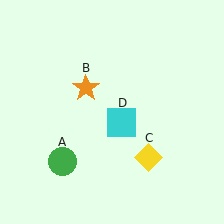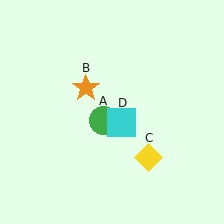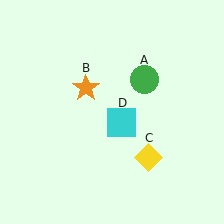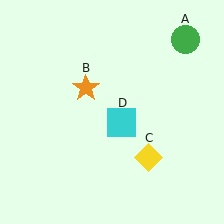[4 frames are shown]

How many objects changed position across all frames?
1 object changed position: green circle (object A).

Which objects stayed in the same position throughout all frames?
Orange star (object B) and yellow diamond (object C) and cyan square (object D) remained stationary.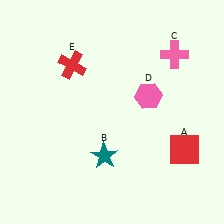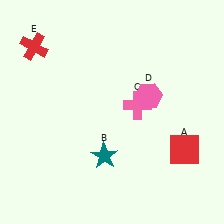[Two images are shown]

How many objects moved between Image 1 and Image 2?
2 objects moved between the two images.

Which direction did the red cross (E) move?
The red cross (E) moved left.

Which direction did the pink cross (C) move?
The pink cross (C) moved down.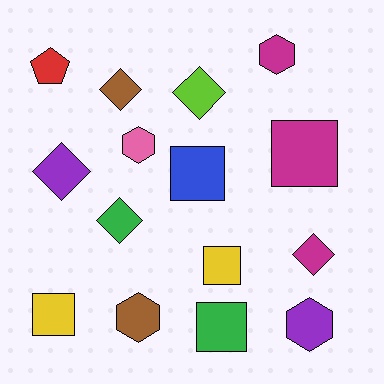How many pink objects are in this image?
There is 1 pink object.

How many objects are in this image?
There are 15 objects.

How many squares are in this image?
There are 5 squares.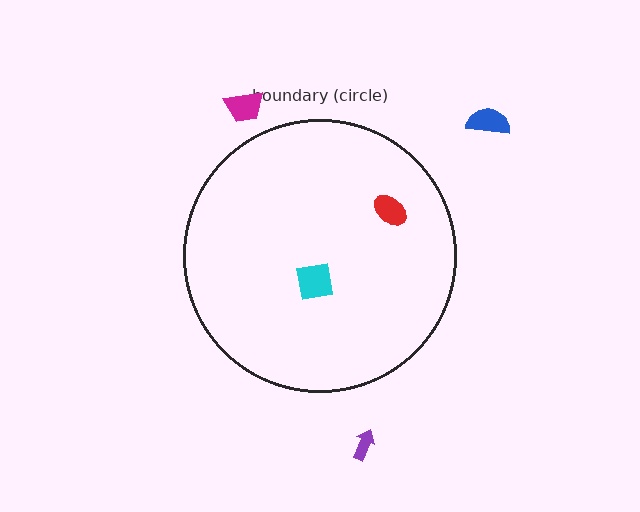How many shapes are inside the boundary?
2 inside, 3 outside.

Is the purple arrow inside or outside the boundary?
Outside.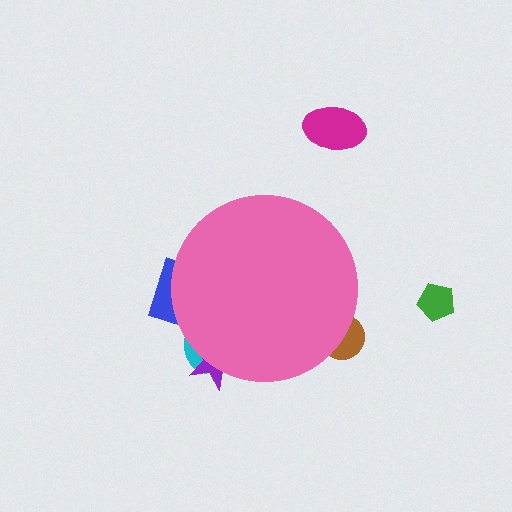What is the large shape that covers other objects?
A pink circle.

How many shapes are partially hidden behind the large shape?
4 shapes are partially hidden.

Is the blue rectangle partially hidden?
Yes, the blue rectangle is partially hidden behind the pink circle.